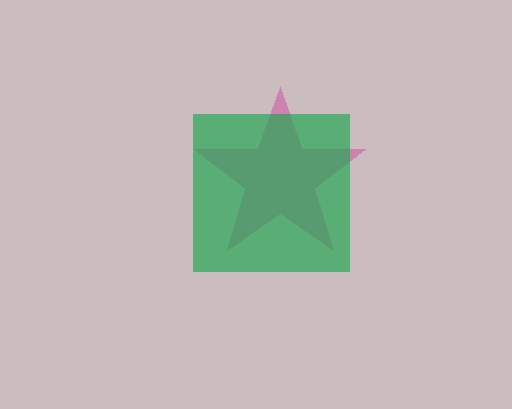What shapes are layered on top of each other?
The layered shapes are: a magenta star, a green square.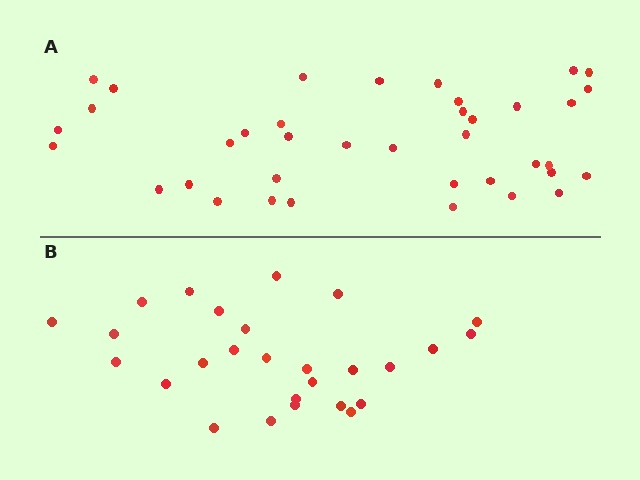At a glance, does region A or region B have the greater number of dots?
Region A (the top region) has more dots.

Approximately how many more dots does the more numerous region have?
Region A has roughly 12 or so more dots than region B.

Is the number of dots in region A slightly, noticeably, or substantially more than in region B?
Region A has noticeably more, but not dramatically so. The ratio is roughly 1.4 to 1.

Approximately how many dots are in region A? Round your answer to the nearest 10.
About 40 dots. (The exact count is 38, which rounds to 40.)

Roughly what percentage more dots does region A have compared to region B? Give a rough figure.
About 40% more.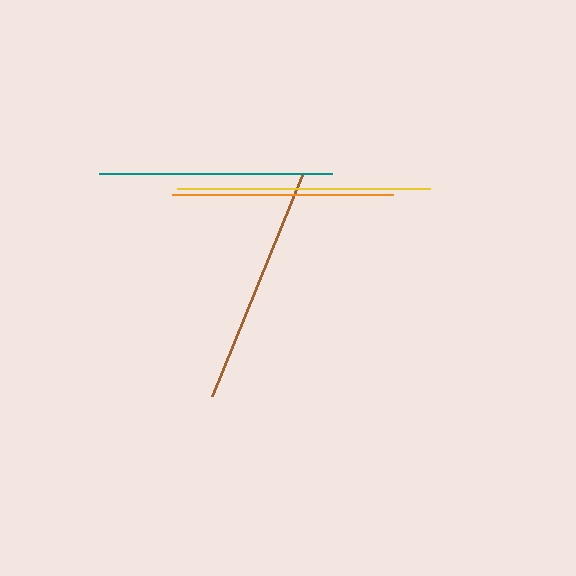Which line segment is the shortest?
The orange line is the shortest at approximately 221 pixels.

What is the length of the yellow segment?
The yellow segment is approximately 253 pixels long.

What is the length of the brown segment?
The brown segment is approximately 239 pixels long.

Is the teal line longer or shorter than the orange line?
The teal line is longer than the orange line.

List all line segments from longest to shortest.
From longest to shortest: yellow, brown, teal, orange.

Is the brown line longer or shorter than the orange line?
The brown line is longer than the orange line.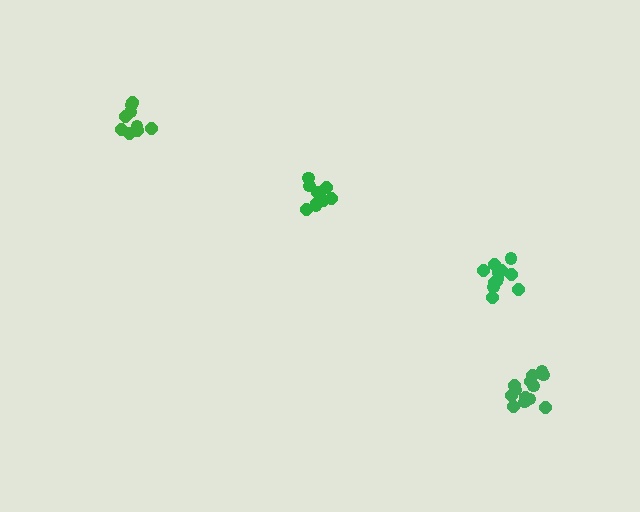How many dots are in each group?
Group 1: 9 dots, Group 2: 9 dots, Group 3: 12 dots, Group 4: 13 dots (43 total).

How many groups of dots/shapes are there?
There are 4 groups.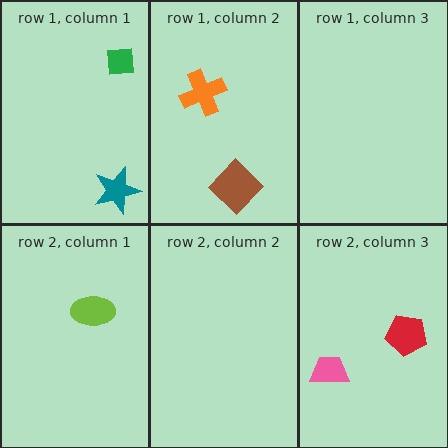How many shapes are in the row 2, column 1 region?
1.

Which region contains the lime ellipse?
The row 2, column 1 region.